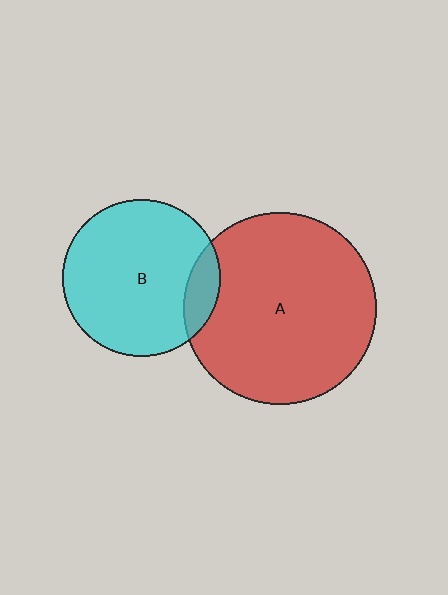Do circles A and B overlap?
Yes.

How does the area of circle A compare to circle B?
Approximately 1.5 times.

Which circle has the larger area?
Circle A (red).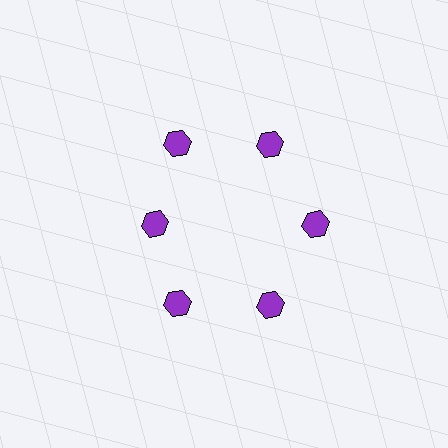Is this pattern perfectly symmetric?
No. The 6 purple hexagons are arranged in a ring, but one element near the 9 o'clock position is pulled inward toward the center, breaking the 6-fold rotational symmetry.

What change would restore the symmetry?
The symmetry would be restored by moving it outward, back onto the ring so that all 6 hexagons sit at equal angles and equal distance from the center.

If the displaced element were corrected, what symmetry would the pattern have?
It would have 6-fold rotational symmetry — the pattern would map onto itself every 60 degrees.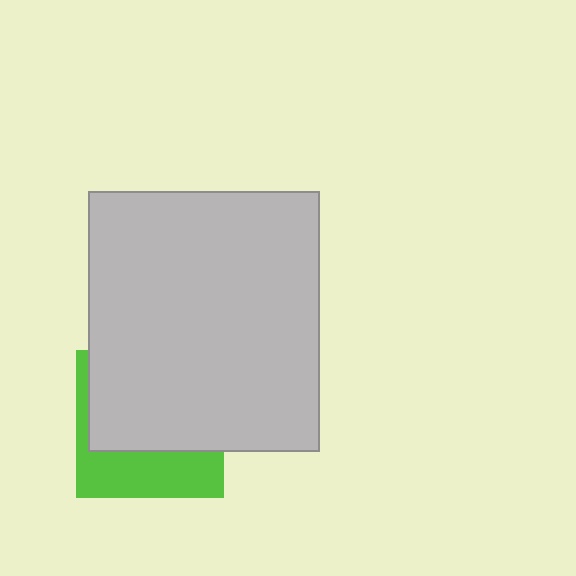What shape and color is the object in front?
The object in front is a light gray rectangle.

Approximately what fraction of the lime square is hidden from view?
Roughly 63% of the lime square is hidden behind the light gray rectangle.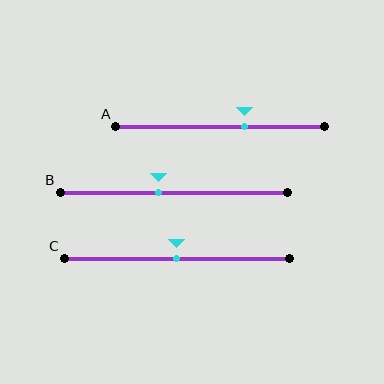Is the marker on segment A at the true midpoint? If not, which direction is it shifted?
No, the marker on segment A is shifted to the right by about 12% of the segment length.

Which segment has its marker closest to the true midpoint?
Segment C has its marker closest to the true midpoint.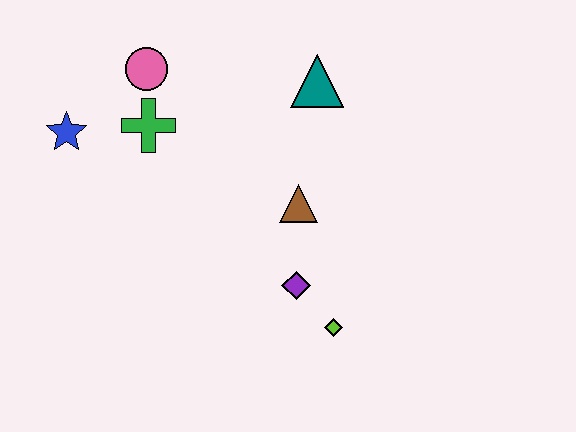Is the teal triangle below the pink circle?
Yes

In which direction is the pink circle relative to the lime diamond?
The pink circle is above the lime diamond.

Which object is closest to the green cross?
The pink circle is closest to the green cross.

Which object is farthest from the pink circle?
The lime diamond is farthest from the pink circle.